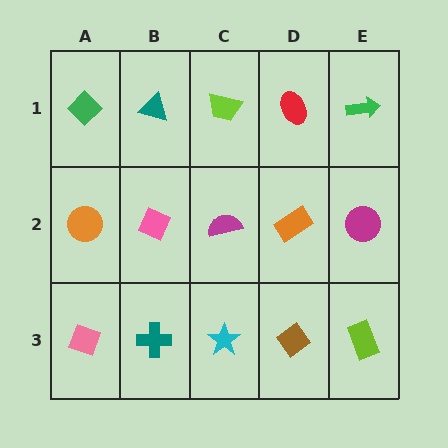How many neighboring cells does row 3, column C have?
3.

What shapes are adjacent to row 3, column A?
An orange circle (row 2, column A), a teal cross (row 3, column B).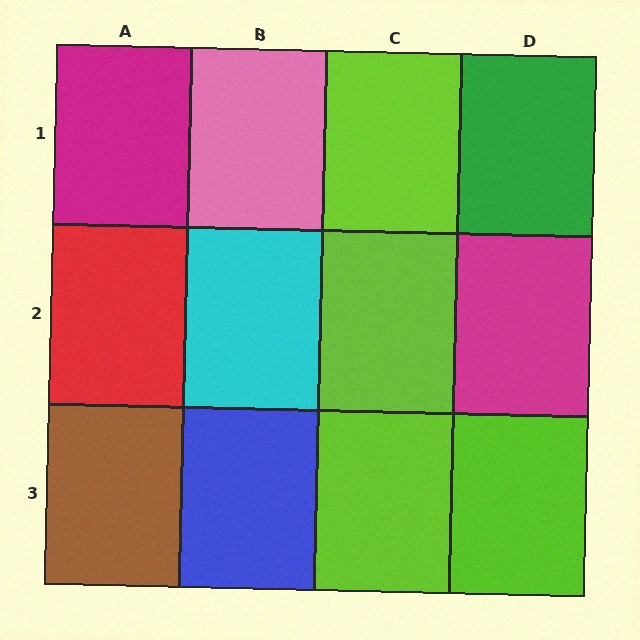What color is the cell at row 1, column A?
Magenta.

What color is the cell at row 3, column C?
Lime.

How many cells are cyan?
1 cell is cyan.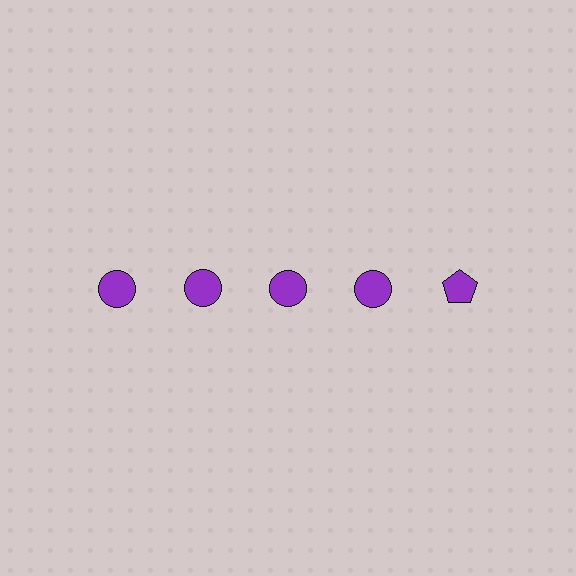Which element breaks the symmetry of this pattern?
The purple pentagon in the top row, rightmost column breaks the symmetry. All other shapes are purple circles.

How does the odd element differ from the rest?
It has a different shape: pentagon instead of circle.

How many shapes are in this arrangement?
There are 5 shapes arranged in a grid pattern.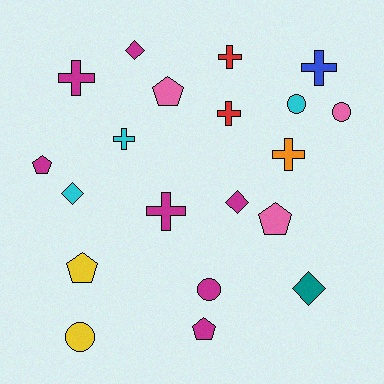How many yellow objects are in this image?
There are 2 yellow objects.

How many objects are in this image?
There are 20 objects.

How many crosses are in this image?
There are 7 crosses.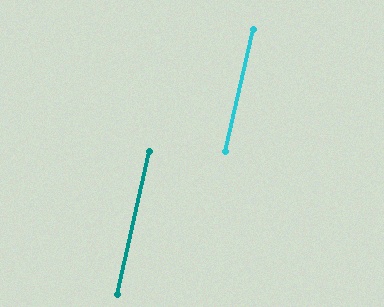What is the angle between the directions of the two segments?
Approximately 0 degrees.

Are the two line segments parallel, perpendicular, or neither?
Parallel — their directions differ by only 0.1°.